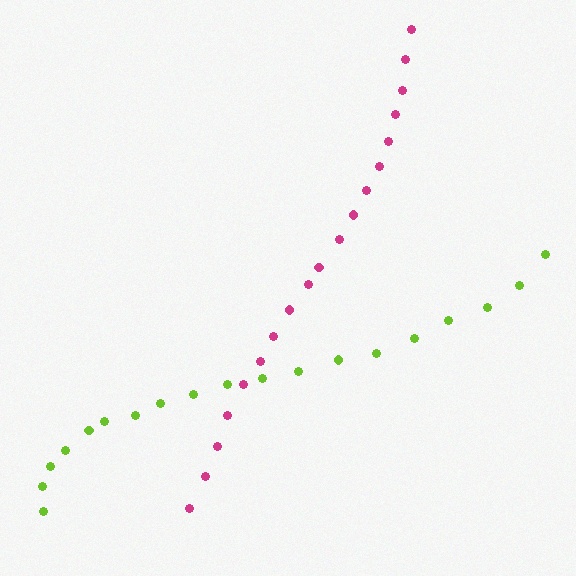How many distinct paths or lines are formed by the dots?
There are 2 distinct paths.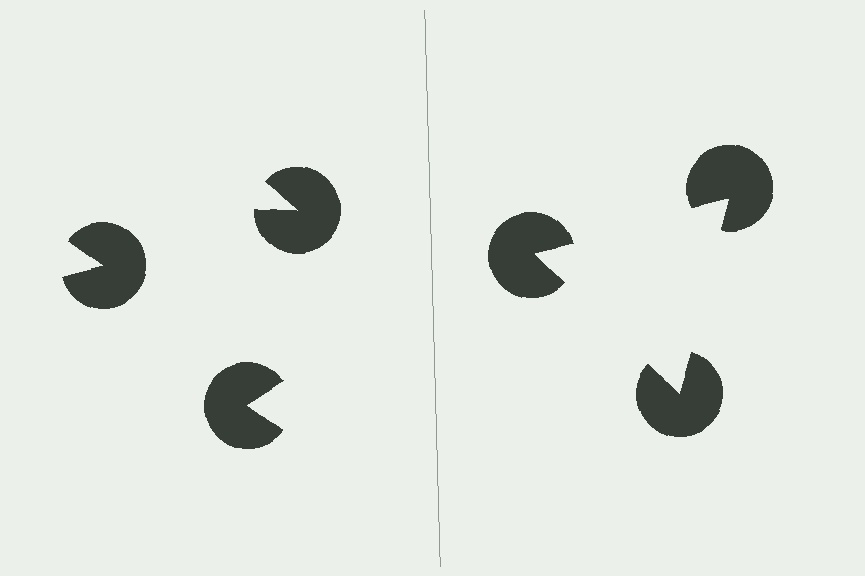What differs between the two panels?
The pac-man discs are positioned identically on both sides; only the wedge orientations differ. On the right they align to a triangle; on the left they are misaligned.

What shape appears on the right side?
An illusory triangle.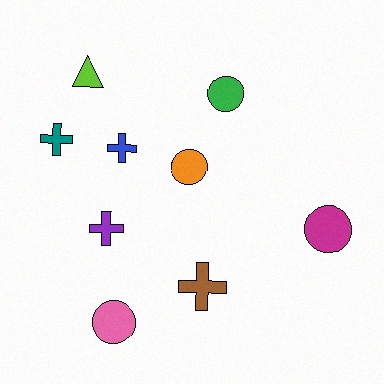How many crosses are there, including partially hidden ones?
There are 4 crosses.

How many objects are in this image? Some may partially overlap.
There are 9 objects.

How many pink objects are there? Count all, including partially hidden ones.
There is 1 pink object.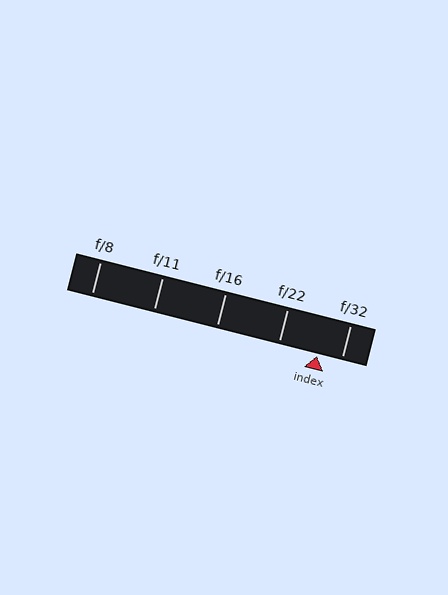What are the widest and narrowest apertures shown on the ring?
The widest aperture shown is f/8 and the narrowest is f/32.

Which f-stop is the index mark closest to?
The index mark is closest to f/32.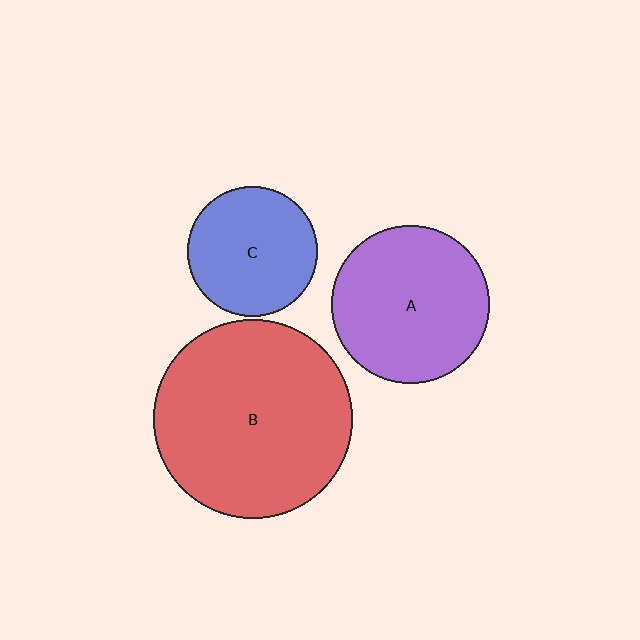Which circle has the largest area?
Circle B (red).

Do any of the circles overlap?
No, none of the circles overlap.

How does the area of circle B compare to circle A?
Approximately 1.6 times.